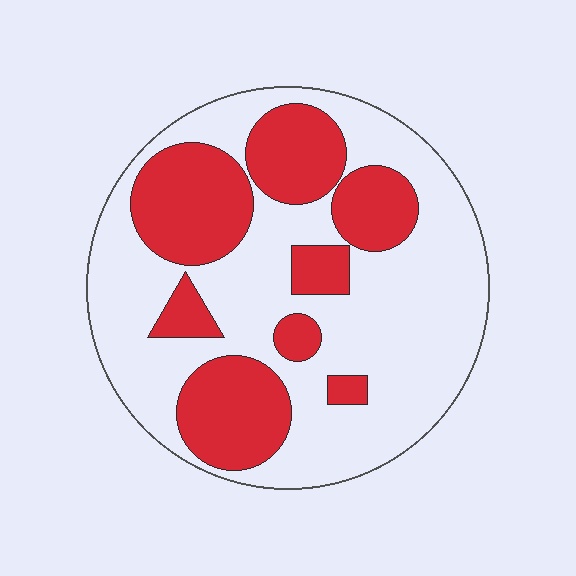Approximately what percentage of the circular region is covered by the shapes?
Approximately 35%.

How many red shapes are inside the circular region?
8.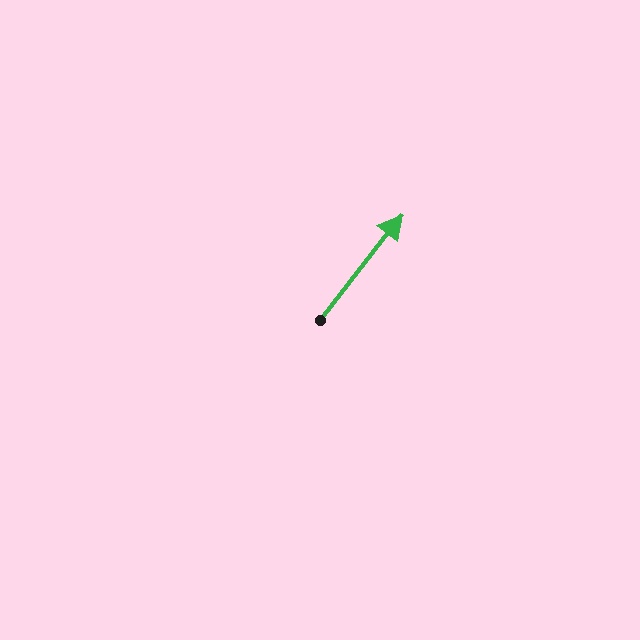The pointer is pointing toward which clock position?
Roughly 1 o'clock.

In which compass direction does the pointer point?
Northeast.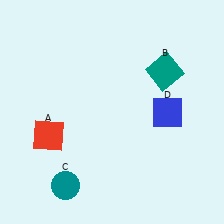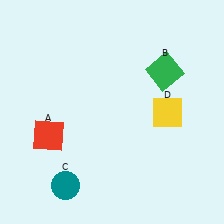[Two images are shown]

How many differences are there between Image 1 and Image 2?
There are 2 differences between the two images.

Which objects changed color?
B changed from teal to green. D changed from blue to yellow.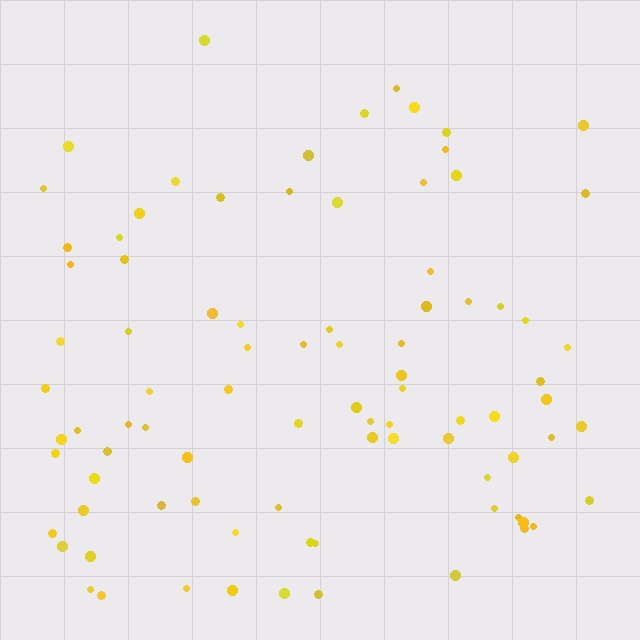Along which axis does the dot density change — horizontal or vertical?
Vertical.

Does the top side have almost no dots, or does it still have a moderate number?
Still a moderate number, just noticeably fewer than the bottom.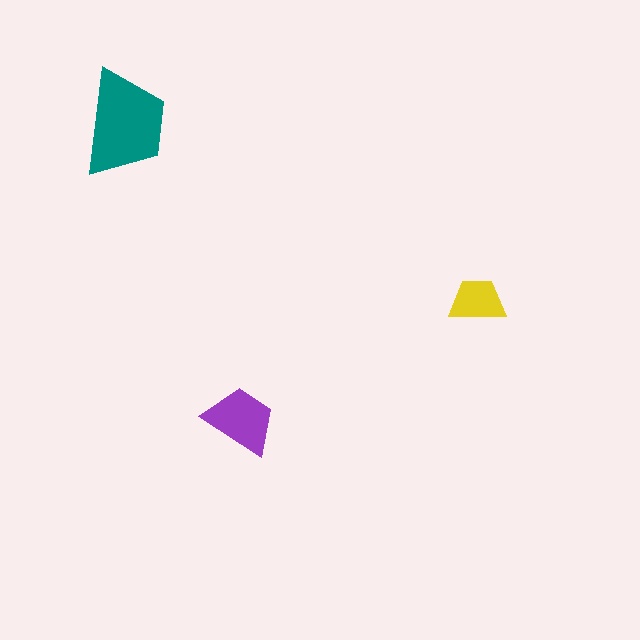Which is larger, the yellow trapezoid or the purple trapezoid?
The purple one.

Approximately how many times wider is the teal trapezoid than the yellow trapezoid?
About 2 times wider.